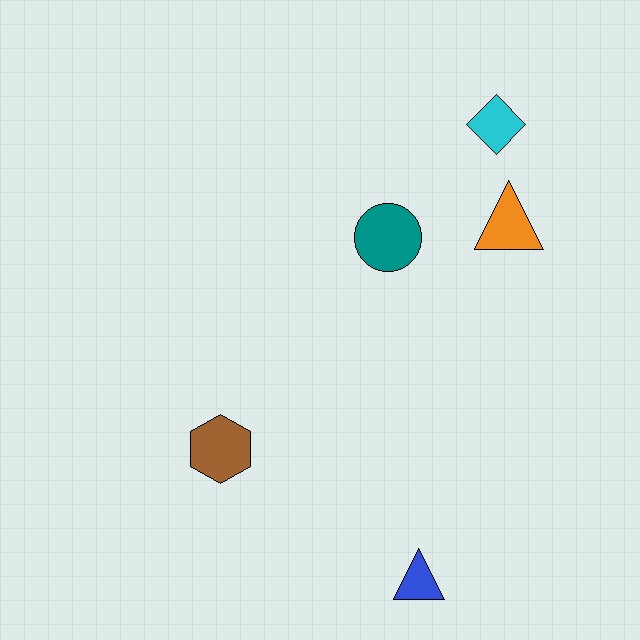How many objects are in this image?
There are 5 objects.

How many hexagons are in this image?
There is 1 hexagon.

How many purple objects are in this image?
There are no purple objects.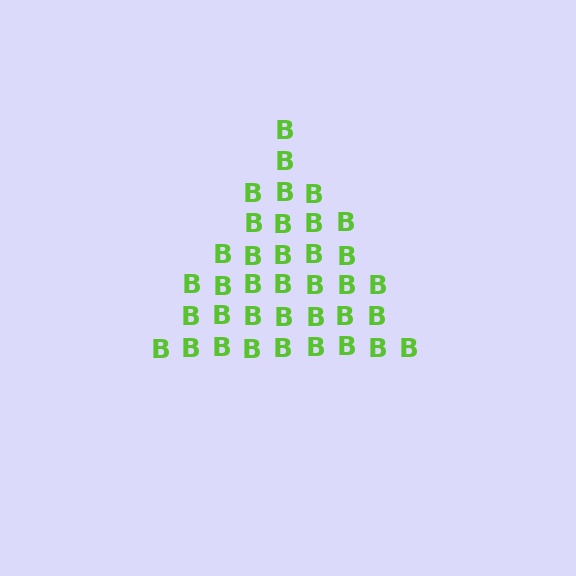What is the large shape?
The large shape is a triangle.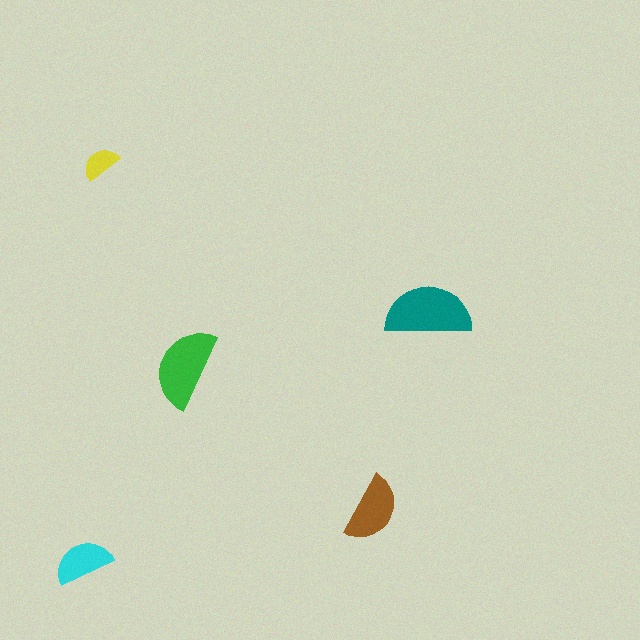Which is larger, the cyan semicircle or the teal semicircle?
The teal one.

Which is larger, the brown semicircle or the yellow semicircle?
The brown one.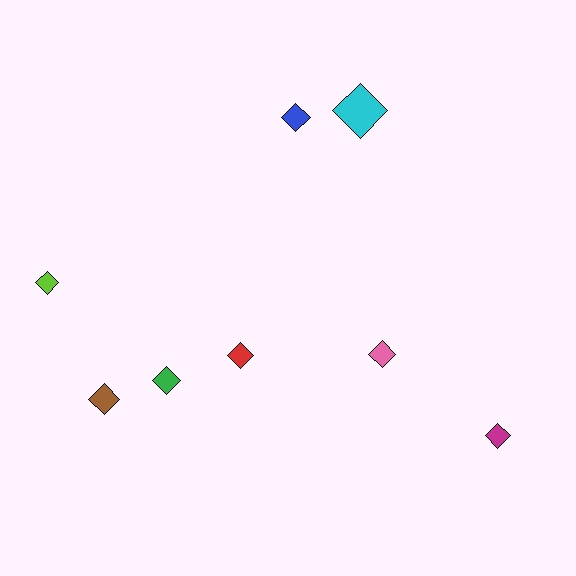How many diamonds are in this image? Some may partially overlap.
There are 8 diamonds.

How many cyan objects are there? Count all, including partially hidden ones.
There is 1 cyan object.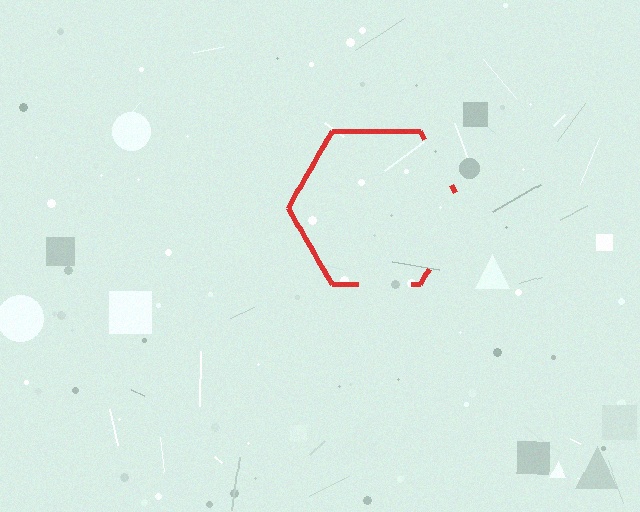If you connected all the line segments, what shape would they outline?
They would outline a hexagon.